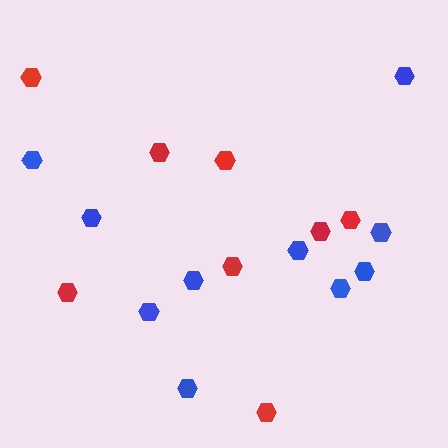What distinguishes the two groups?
There are 2 groups: one group of blue hexagons (10) and one group of red hexagons (8).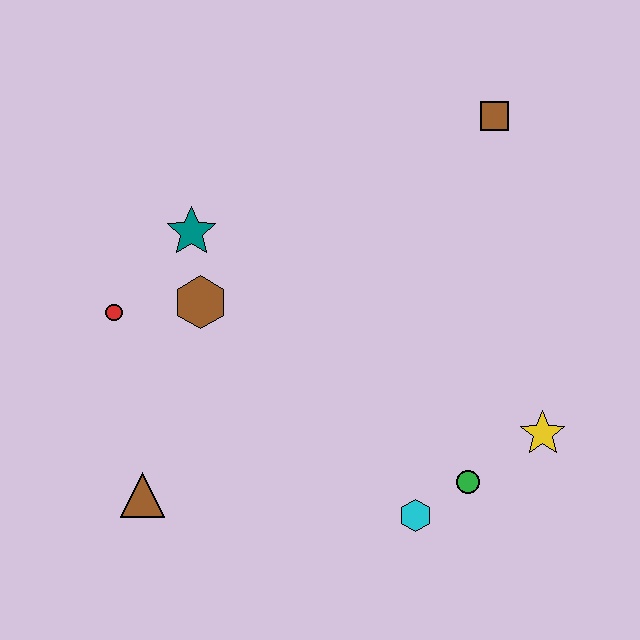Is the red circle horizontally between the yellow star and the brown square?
No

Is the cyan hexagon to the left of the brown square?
Yes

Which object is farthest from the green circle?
The red circle is farthest from the green circle.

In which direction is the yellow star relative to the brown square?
The yellow star is below the brown square.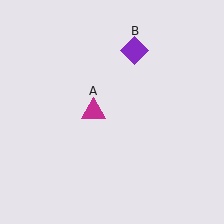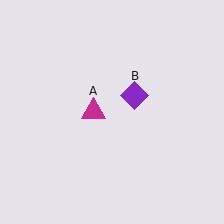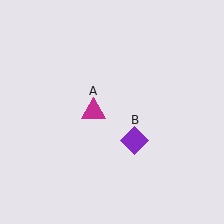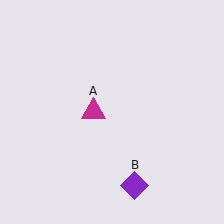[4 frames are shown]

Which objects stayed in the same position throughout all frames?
Magenta triangle (object A) remained stationary.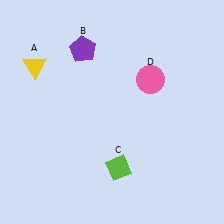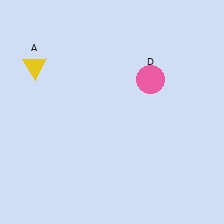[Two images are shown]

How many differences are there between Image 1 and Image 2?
There are 2 differences between the two images.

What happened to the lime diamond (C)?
The lime diamond (C) was removed in Image 2. It was in the bottom-right area of Image 1.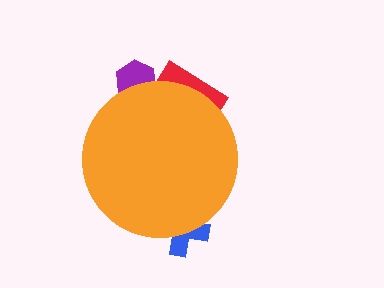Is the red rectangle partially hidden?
Yes, the red rectangle is partially hidden behind the orange circle.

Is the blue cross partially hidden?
Yes, the blue cross is partially hidden behind the orange circle.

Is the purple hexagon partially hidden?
Yes, the purple hexagon is partially hidden behind the orange circle.